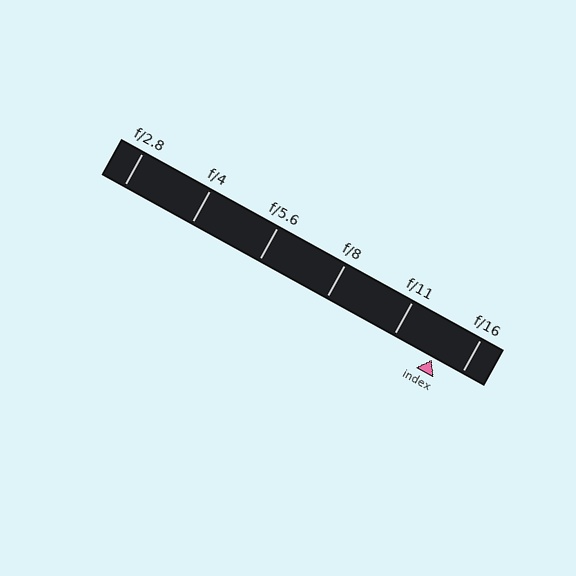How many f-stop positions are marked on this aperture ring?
There are 6 f-stop positions marked.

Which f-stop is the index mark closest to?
The index mark is closest to f/16.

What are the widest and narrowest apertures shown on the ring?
The widest aperture shown is f/2.8 and the narrowest is f/16.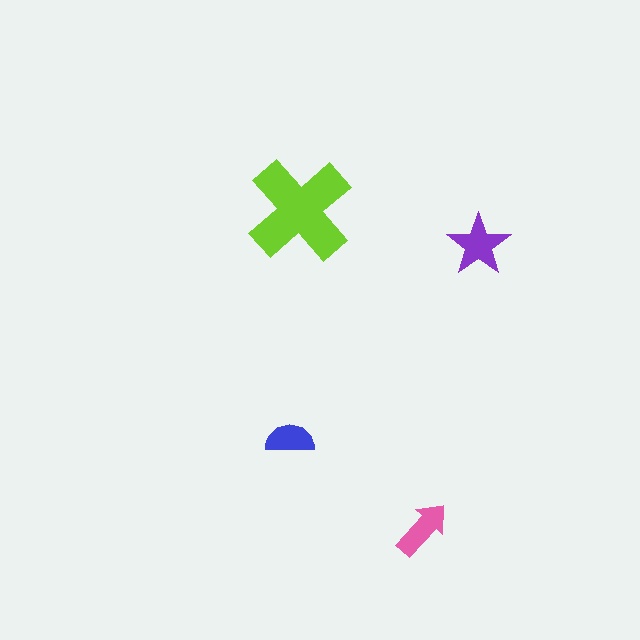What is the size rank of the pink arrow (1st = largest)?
3rd.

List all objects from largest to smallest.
The lime cross, the purple star, the pink arrow, the blue semicircle.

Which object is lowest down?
The pink arrow is bottommost.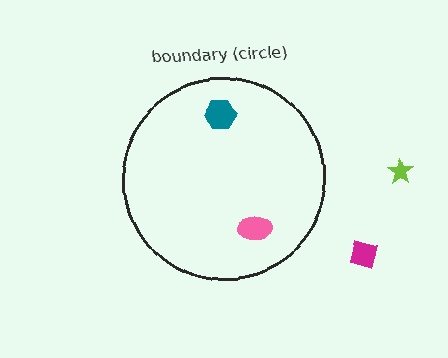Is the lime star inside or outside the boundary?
Outside.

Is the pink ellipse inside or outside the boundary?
Inside.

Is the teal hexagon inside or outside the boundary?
Inside.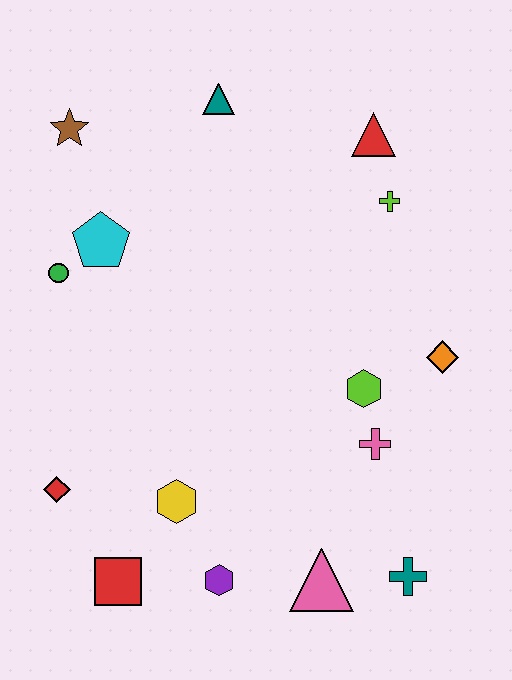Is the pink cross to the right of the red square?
Yes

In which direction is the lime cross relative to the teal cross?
The lime cross is above the teal cross.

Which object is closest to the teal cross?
The pink triangle is closest to the teal cross.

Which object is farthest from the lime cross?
The red square is farthest from the lime cross.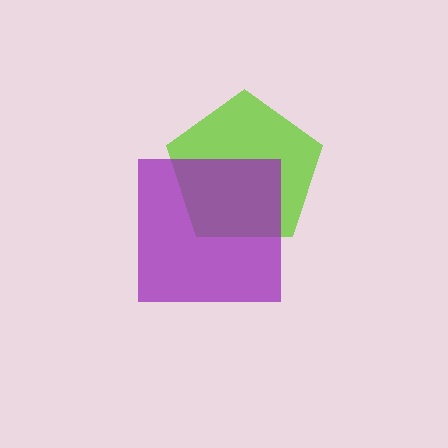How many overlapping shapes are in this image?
There are 2 overlapping shapes in the image.